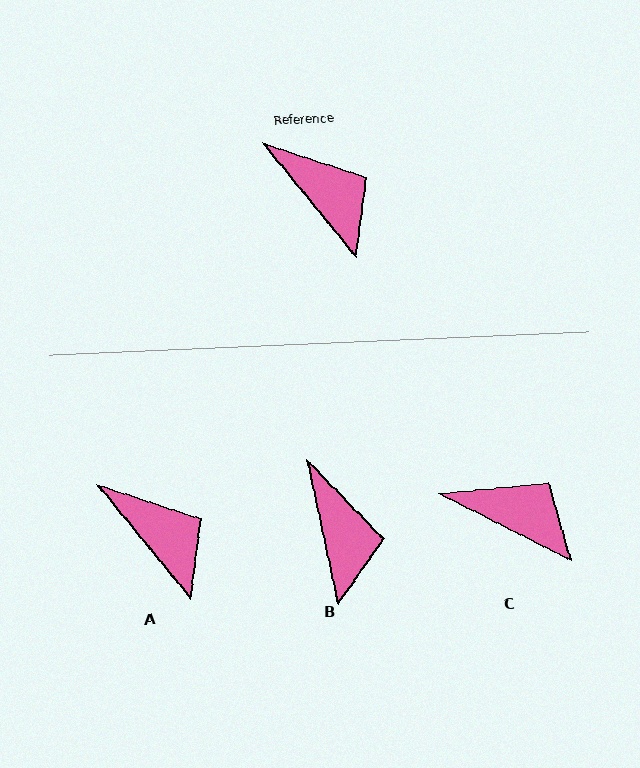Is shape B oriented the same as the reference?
No, it is off by about 27 degrees.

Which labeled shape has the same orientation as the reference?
A.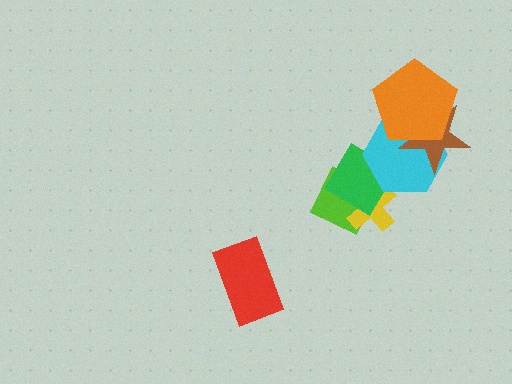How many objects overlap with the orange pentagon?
2 objects overlap with the orange pentagon.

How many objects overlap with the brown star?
2 objects overlap with the brown star.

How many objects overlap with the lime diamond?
2 objects overlap with the lime diamond.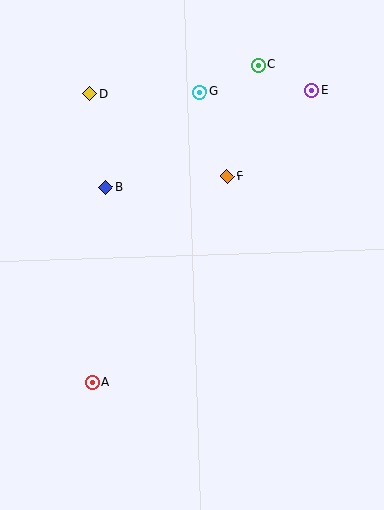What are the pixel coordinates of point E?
Point E is at (312, 90).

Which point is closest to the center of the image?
Point F at (227, 177) is closest to the center.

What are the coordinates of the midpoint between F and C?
The midpoint between F and C is at (243, 121).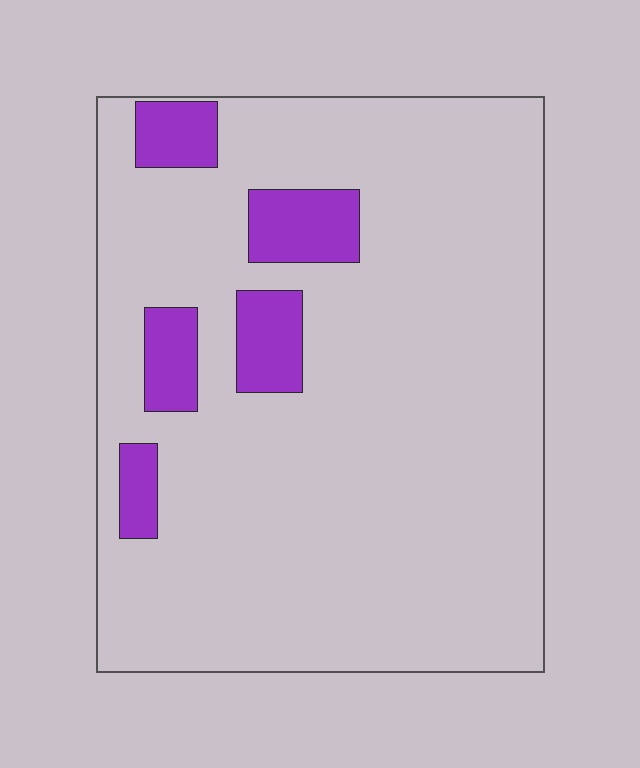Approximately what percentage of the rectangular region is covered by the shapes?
Approximately 10%.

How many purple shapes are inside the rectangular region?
5.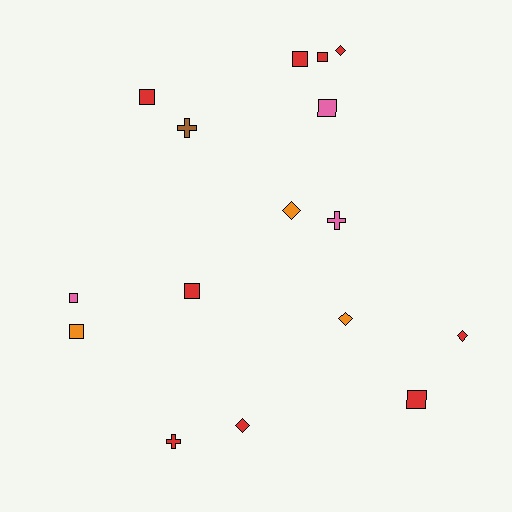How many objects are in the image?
There are 16 objects.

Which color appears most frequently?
Red, with 9 objects.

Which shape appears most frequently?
Square, with 8 objects.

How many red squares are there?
There are 5 red squares.